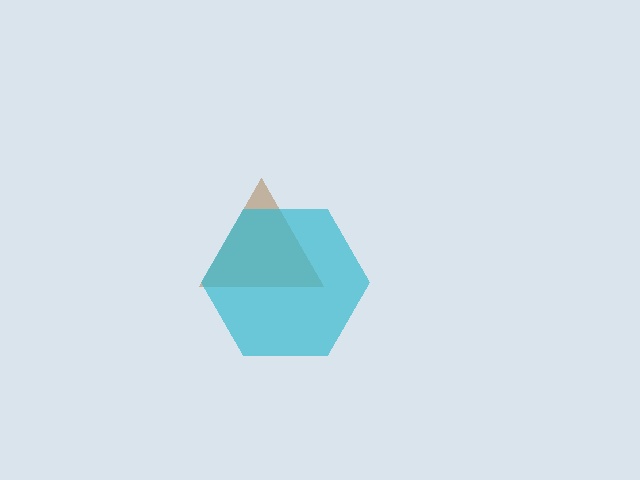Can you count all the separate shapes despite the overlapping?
Yes, there are 2 separate shapes.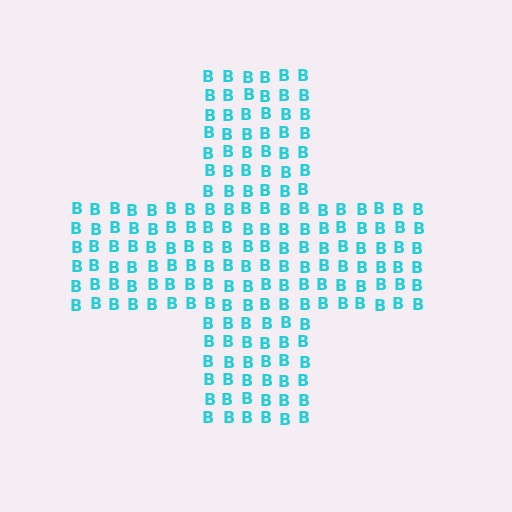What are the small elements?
The small elements are letter B's.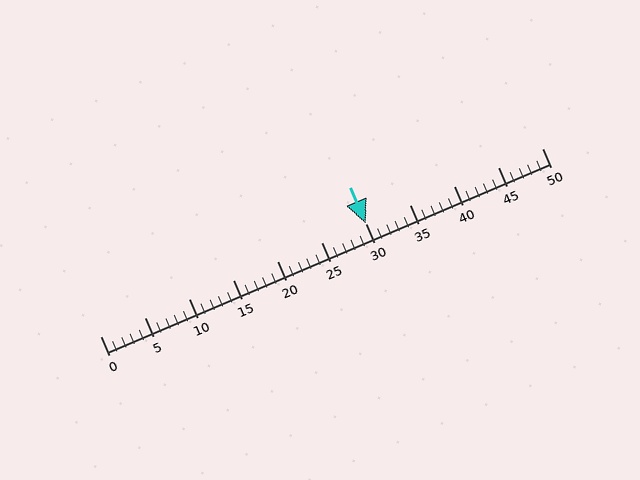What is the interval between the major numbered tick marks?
The major tick marks are spaced 5 units apart.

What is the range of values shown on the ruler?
The ruler shows values from 0 to 50.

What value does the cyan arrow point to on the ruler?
The cyan arrow points to approximately 30.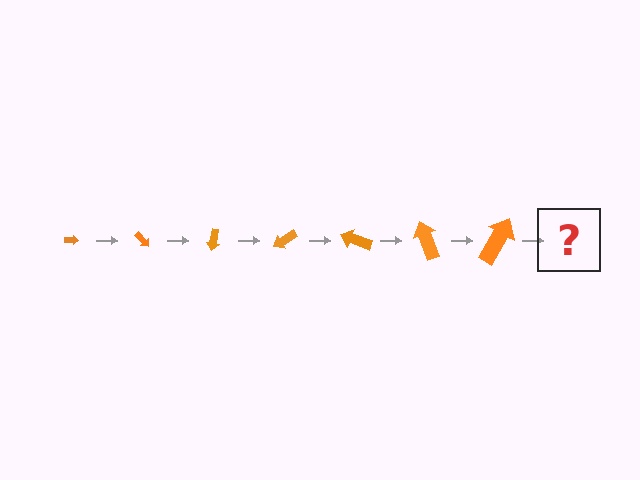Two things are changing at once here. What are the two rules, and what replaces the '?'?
The two rules are that the arrow grows larger each step and it rotates 50 degrees each step. The '?' should be an arrow, larger than the previous one and rotated 350 degrees from the start.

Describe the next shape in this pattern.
It should be an arrow, larger than the previous one and rotated 350 degrees from the start.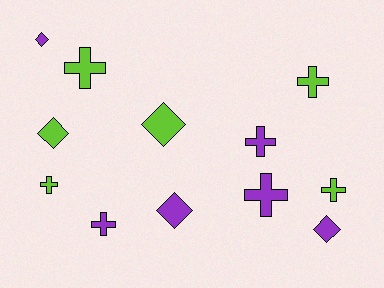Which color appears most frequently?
Purple, with 6 objects.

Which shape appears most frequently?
Cross, with 7 objects.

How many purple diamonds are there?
There are 3 purple diamonds.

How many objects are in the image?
There are 12 objects.